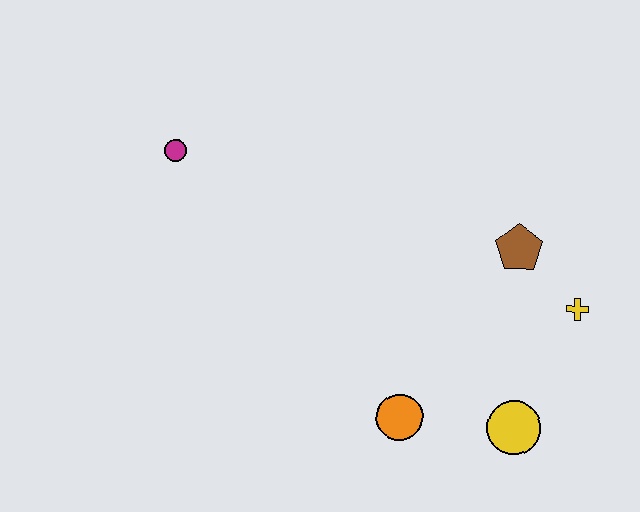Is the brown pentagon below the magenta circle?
Yes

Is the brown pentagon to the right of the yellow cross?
No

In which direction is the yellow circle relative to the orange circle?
The yellow circle is to the right of the orange circle.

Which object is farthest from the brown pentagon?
The magenta circle is farthest from the brown pentagon.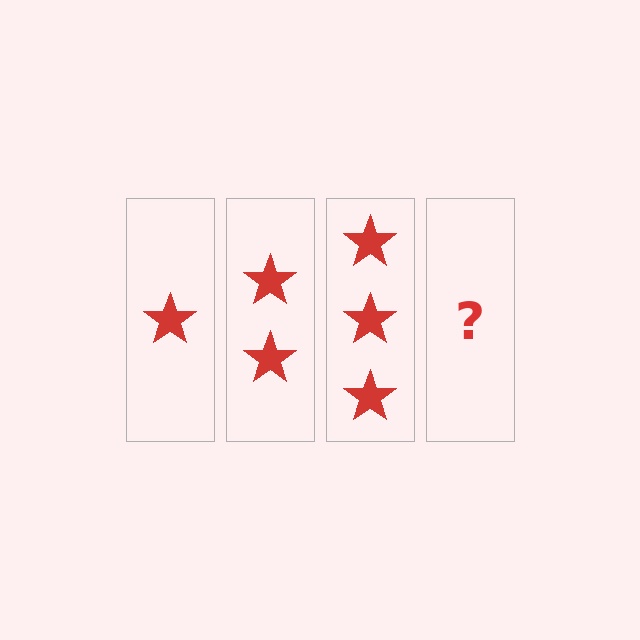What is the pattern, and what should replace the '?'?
The pattern is that each step adds one more star. The '?' should be 4 stars.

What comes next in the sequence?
The next element should be 4 stars.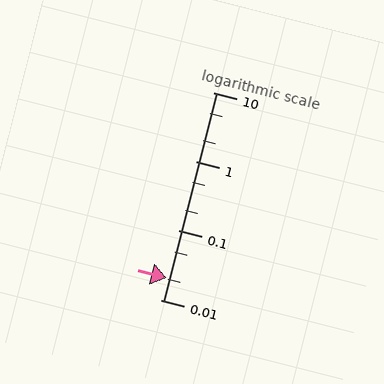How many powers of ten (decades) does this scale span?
The scale spans 3 decades, from 0.01 to 10.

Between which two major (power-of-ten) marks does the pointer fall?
The pointer is between 0.01 and 0.1.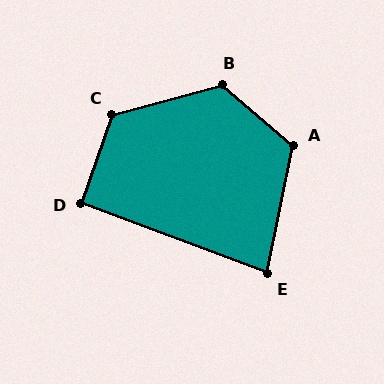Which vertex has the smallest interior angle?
E, at approximately 81 degrees.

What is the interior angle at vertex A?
Approximately 119 degrees (obtuse).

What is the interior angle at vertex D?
Approximately 91 degrees (approximately right).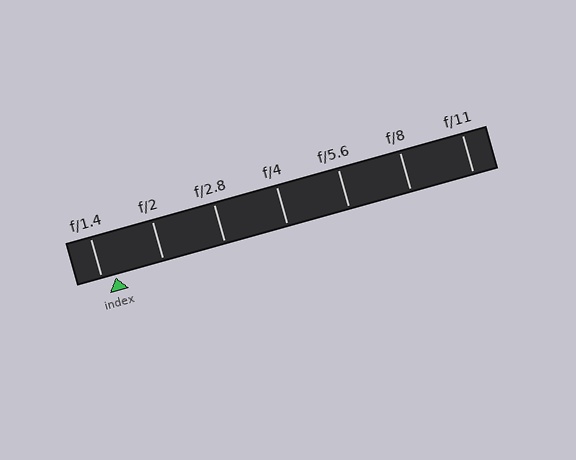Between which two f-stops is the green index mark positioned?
The index mark is between f/1.4 and f/2.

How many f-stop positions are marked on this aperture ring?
There are 7 f-stop positions marked.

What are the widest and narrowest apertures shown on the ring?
The widest aperture shown is f/1.4 and the narrowest is f/11.